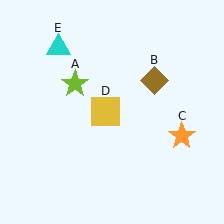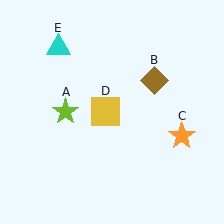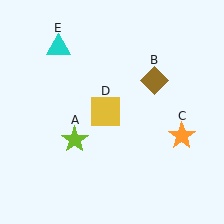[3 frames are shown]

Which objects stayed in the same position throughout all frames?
Brown diamond (object B) and orange star (object C) and yellow square (object D) and cyan triangle (object E) remained stationary.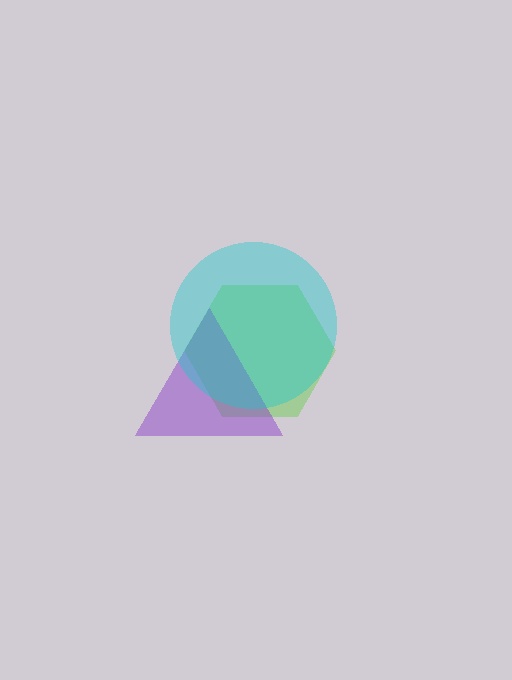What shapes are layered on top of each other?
The layered shapes are: a lime hexagon, a purple triangle, a cyan circle.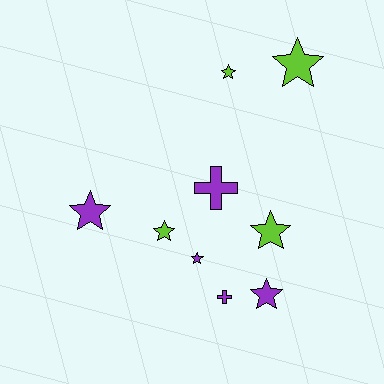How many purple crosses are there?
There are 2 purple crosses.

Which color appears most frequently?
Purple, with 5 objects.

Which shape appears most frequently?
Star, with 7 objects.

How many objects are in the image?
There are 9 objects.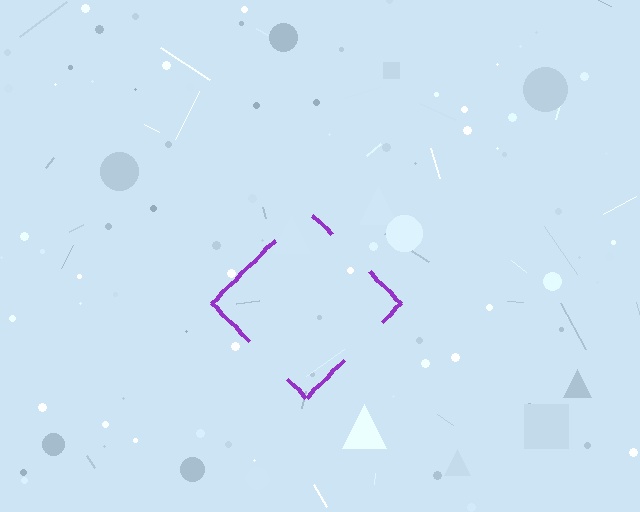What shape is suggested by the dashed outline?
The dashed outline suggests a diamond.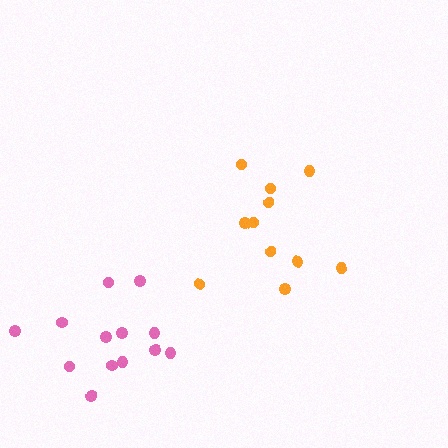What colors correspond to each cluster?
The clusters are colored: pink, orange.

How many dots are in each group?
Group 1: 13 dots, Group 2: 11 dots (24 total).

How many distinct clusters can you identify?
There are 2 distinct clusters.